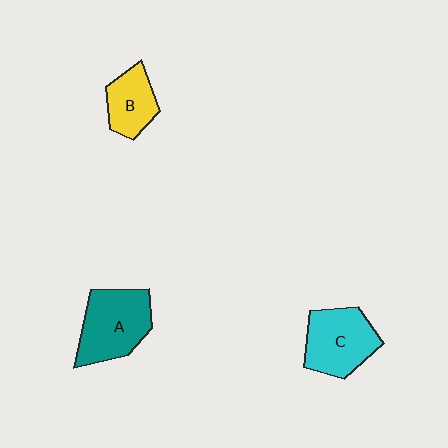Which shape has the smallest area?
Shape B (yellow).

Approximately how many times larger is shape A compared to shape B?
Approximately 1.6 times.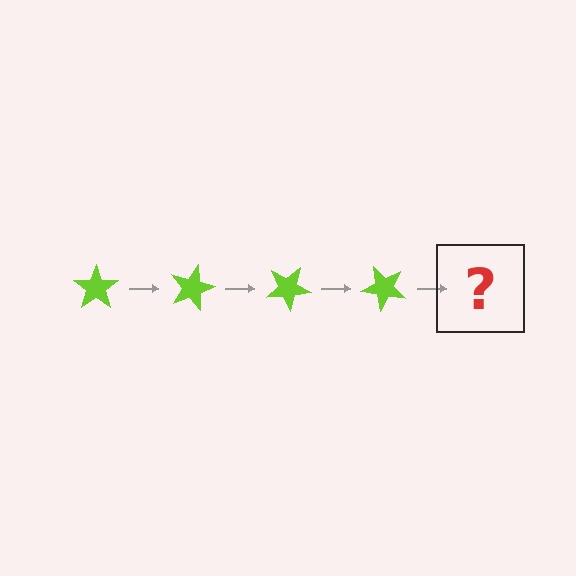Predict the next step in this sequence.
The next step is a lime star rotated 60 degrees.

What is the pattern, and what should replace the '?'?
The pattern is that the star rotates 15 degrees each step. The '?' should be a lime star rotated 60 degrees.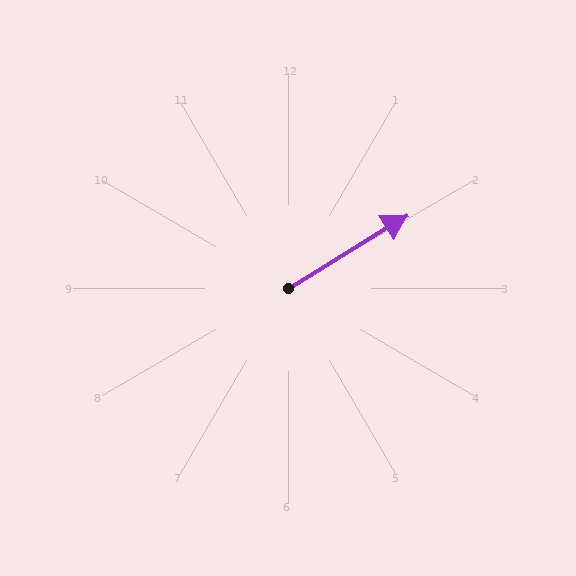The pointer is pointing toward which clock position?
Roughly 2 o'clock.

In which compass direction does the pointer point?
Northeast.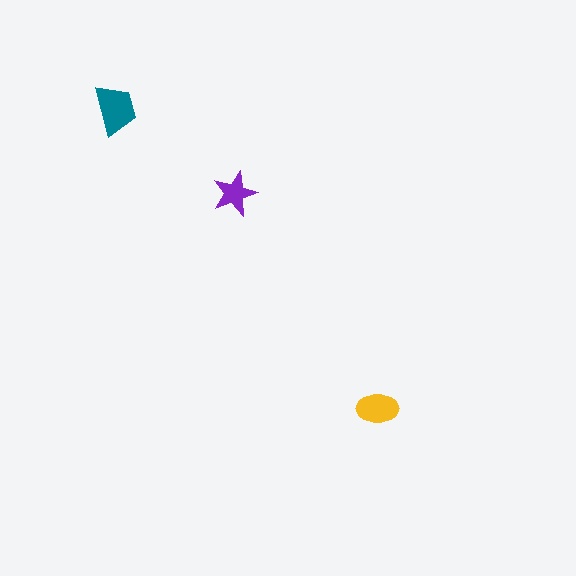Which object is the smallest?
The purple star.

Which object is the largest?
The teal trapezoid.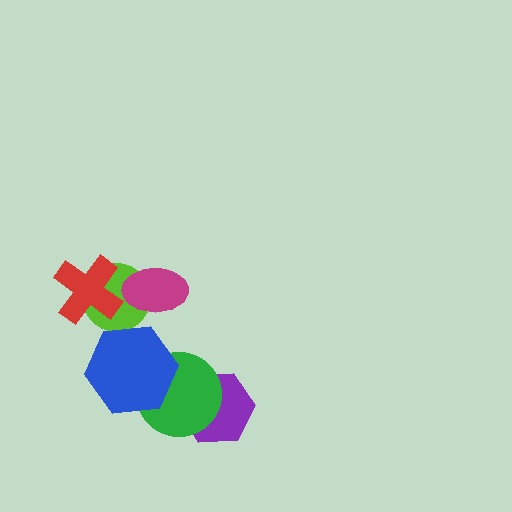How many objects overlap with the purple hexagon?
1 object overlaps with the purple hexagon.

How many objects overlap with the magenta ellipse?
1 object overlaps with the magenta ellipse.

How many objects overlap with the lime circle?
2 objects overlap with the lime circle.